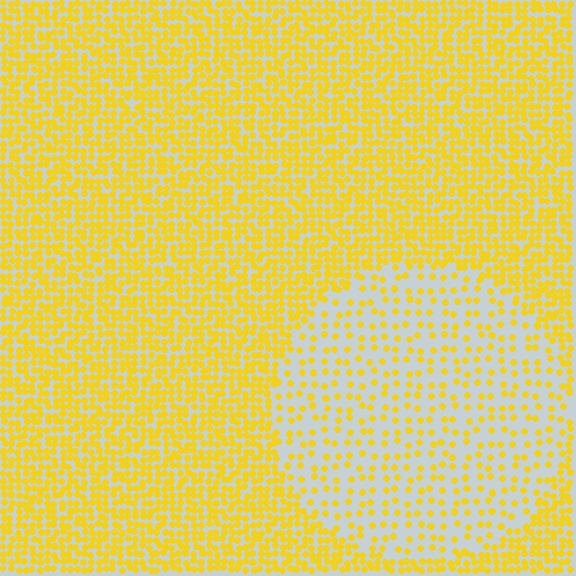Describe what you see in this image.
The image contains small yellow elements arranged at two different densities. A circle-shaped region is visible where the elements are less densely packed than the surrounding area.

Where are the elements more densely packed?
The elements are more densely packed outside the circle boundary.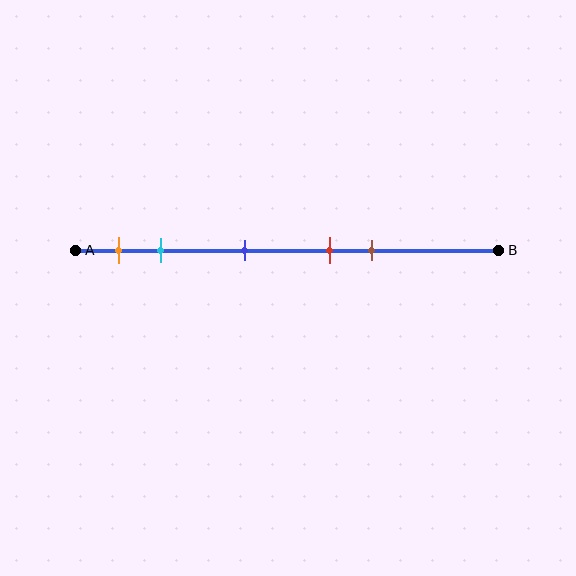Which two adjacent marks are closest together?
The red and brown marks are the closest adjacent pair.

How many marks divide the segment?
There are 5 marks dividing the segment.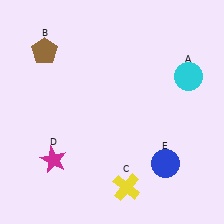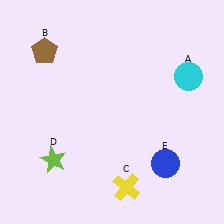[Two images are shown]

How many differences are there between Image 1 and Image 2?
There is 1 difference between the two images.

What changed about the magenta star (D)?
In Image 1, D is magenta. In Image 2, it changed to lime.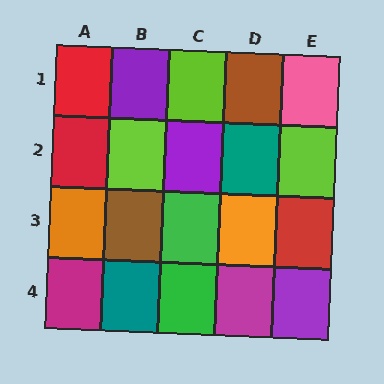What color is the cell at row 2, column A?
Red.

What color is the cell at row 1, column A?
Red.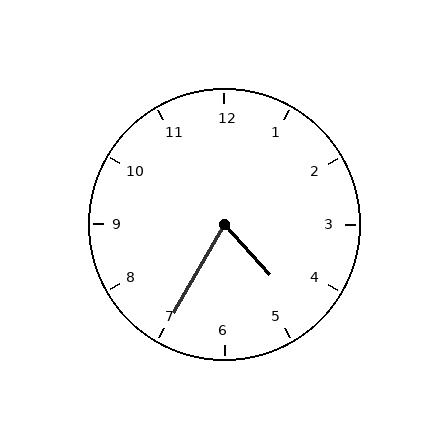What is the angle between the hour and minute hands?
Approximately 72 degrees.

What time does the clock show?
4:35.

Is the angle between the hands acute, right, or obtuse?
It is acute.